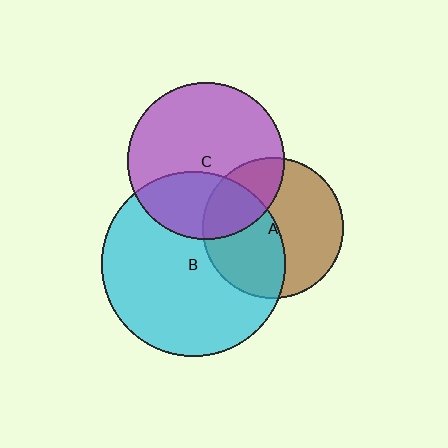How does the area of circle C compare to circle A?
Approximately 1.3 times.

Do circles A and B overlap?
Yes.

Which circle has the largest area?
Circle B (cyan).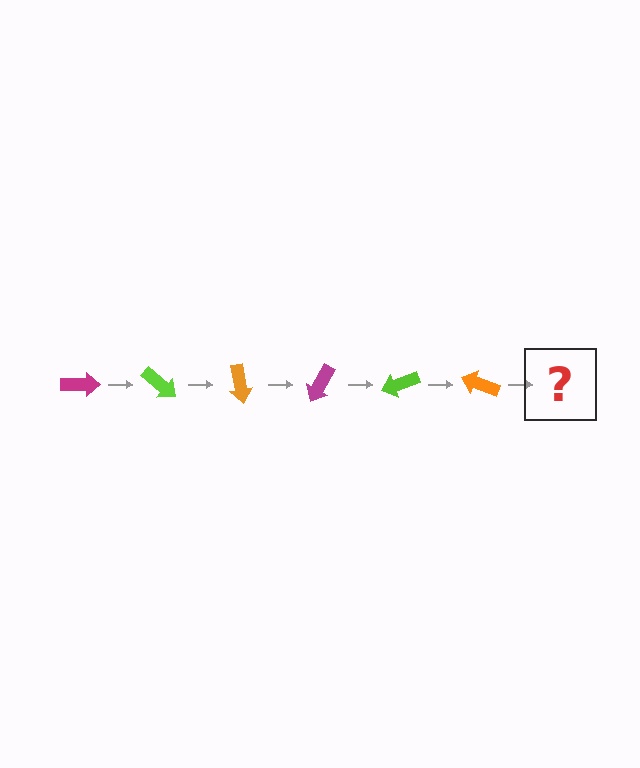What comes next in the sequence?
The next element should be a magenta arrow, rotated 240 degrees from the start.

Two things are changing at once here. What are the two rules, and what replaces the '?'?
The two rules are that it rotates 40 degrees each step and the color cycles through magenta, lime, and orange. The '?' should be a magenta arrow, rotated 240 degrees from the start.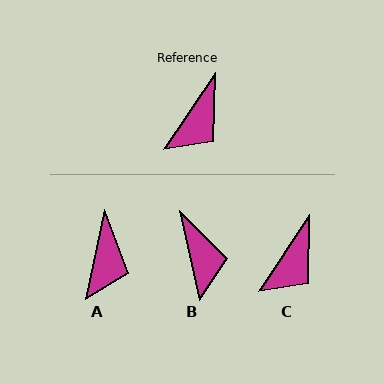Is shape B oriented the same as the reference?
No, it is off by about 47 degrees.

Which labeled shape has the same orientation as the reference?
C.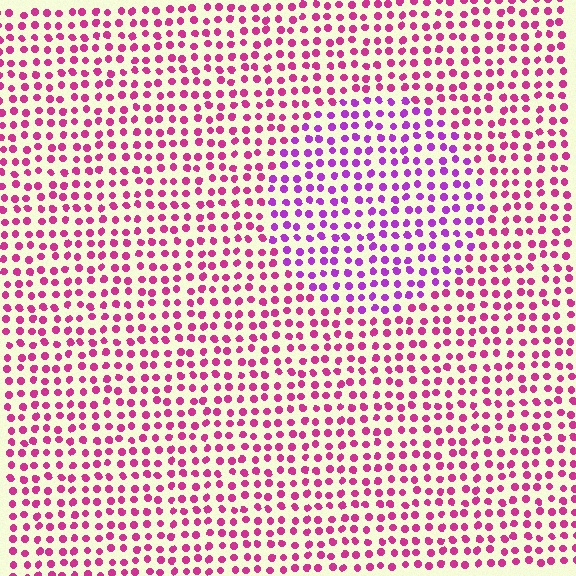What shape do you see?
I see a circle.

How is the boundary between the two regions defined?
The boundary is defined purely by a slight shift in hue (about 34 degrees). Spacing, size, and orientation are identical on both sides.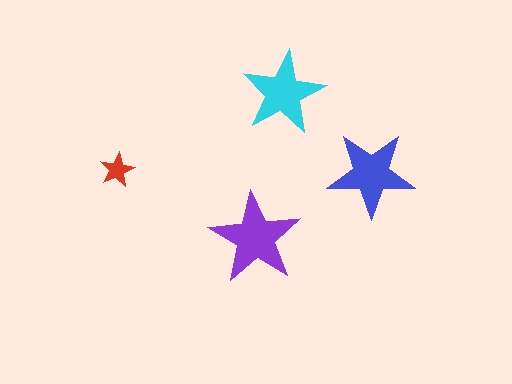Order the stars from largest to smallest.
the purple one, the blue one, the cyan one, the red one.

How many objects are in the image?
There are 4 objects in the image.